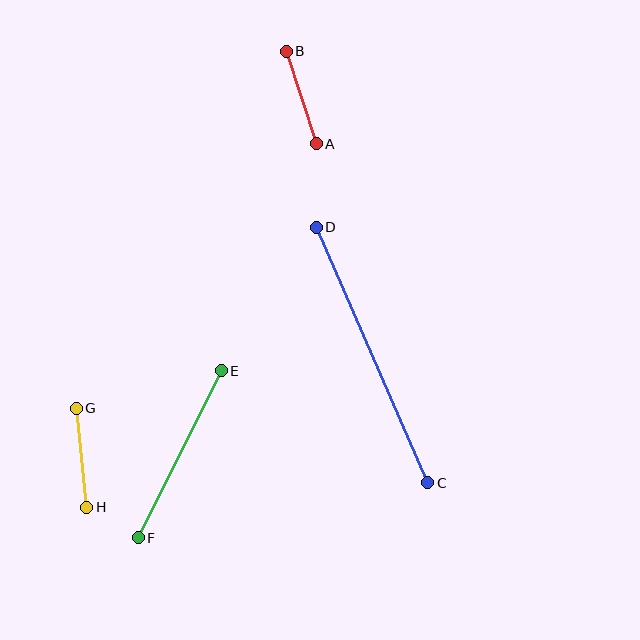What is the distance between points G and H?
The distance is approximately 100 pixels.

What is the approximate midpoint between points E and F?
The midpoint is at approximately (180, 454) pixels.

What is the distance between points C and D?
The distance is approximately 279 pixels.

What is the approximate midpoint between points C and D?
The midpoint is at approximately (372, 355) pixels.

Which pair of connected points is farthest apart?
Points C and D are farthest apart.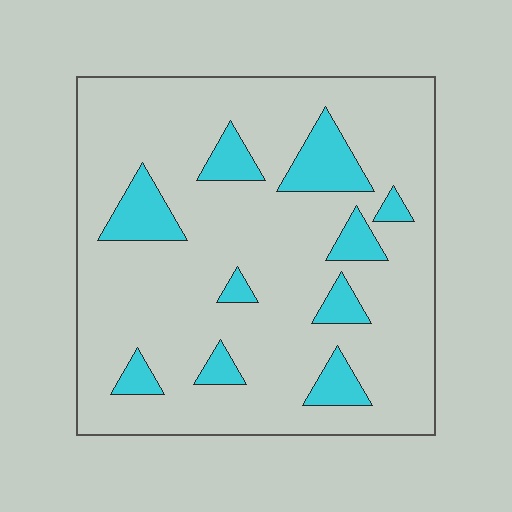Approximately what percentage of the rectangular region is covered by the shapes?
Approximately 15%.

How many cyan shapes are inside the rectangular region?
10.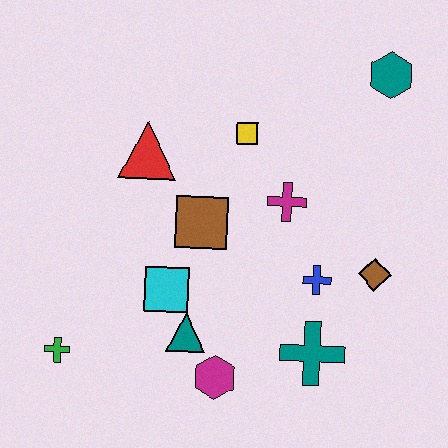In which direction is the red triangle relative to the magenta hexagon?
The red triangle is above the magenta hexagon.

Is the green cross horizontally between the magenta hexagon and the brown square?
No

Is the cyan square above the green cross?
Yes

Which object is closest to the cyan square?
The teal triangle is closest to the cyan square.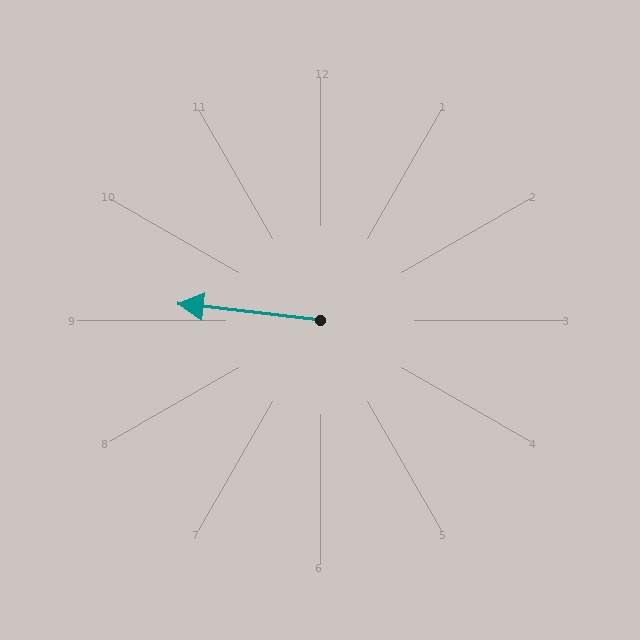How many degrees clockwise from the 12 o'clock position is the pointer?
Approximately 277 degrees.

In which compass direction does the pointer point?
West.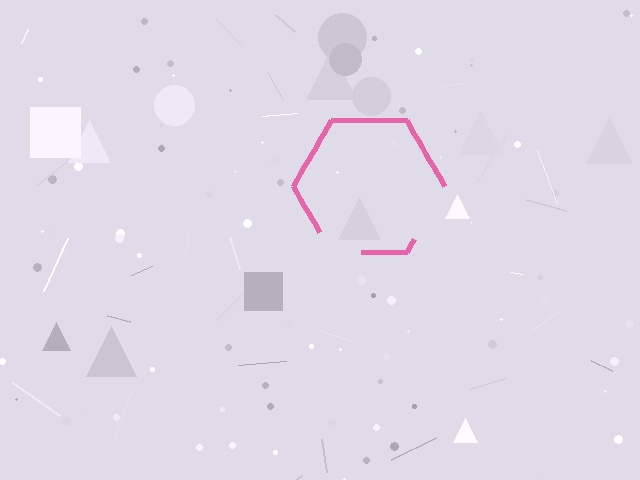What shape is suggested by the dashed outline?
The dashed outline suggests a hexagon.